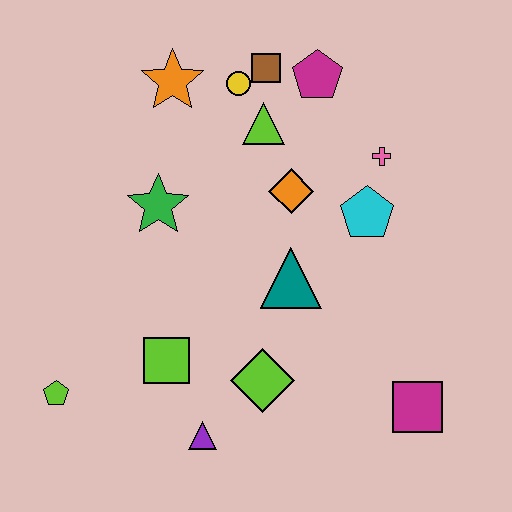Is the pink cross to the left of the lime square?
No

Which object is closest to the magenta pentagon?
The brown square is closest to the magenta pentagon.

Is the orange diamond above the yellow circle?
No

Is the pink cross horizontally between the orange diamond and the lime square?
No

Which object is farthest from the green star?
The magenta square is farthest from the green star.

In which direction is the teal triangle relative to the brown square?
The teal triangle is below the brown square.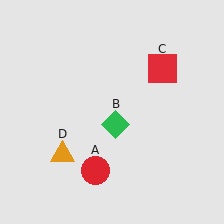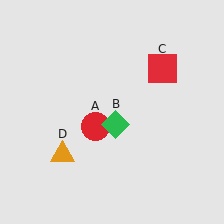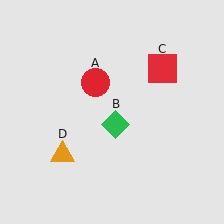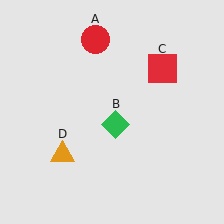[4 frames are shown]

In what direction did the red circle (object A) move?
The red circle (object A) moved up.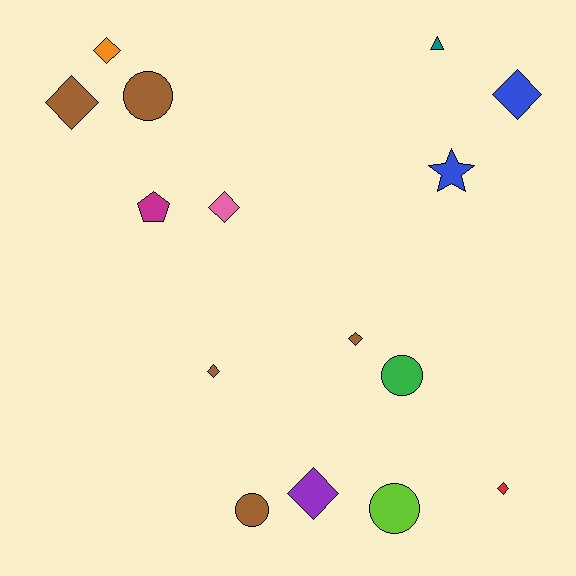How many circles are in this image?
There are 4 circles.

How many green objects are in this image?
There is 1 green object.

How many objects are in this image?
There are 15 objects.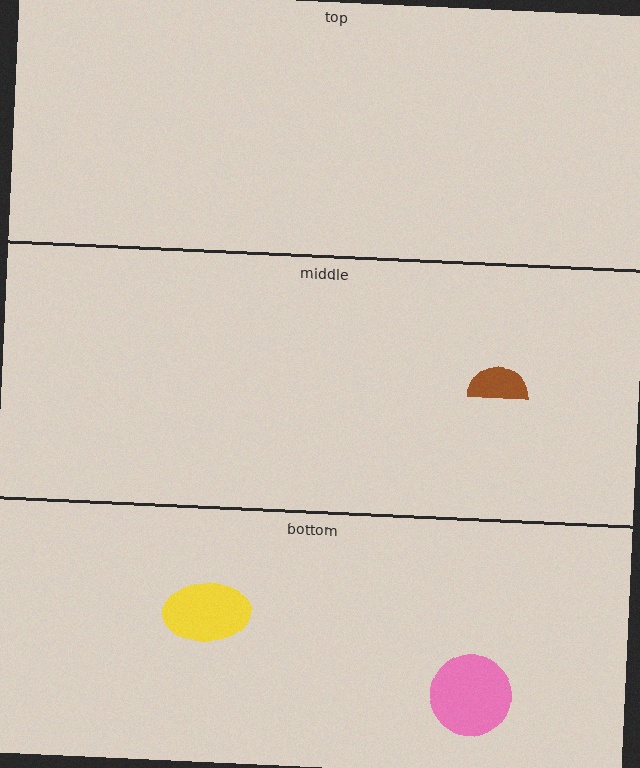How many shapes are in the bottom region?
2.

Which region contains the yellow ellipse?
The bottom region.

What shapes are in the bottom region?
The yellow ellipse, the pink circle.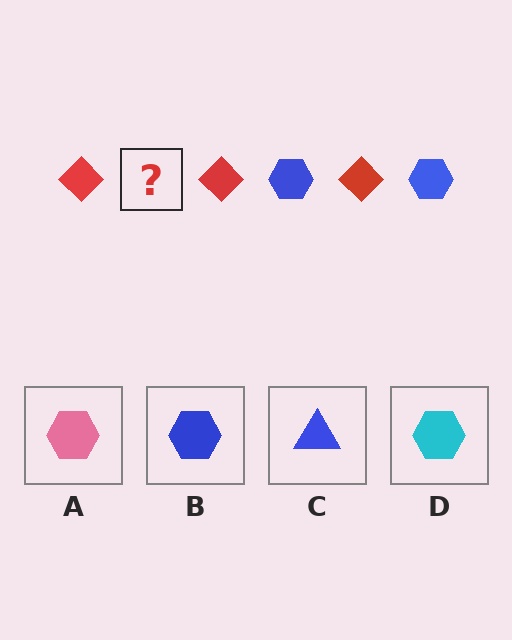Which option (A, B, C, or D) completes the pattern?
B.